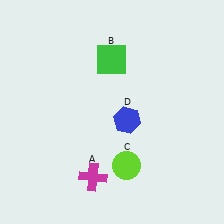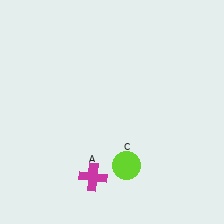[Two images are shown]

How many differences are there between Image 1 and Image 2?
There are 2 differences between the two images.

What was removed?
The blue hexagon (D), the green square (B) were removed in Image 2.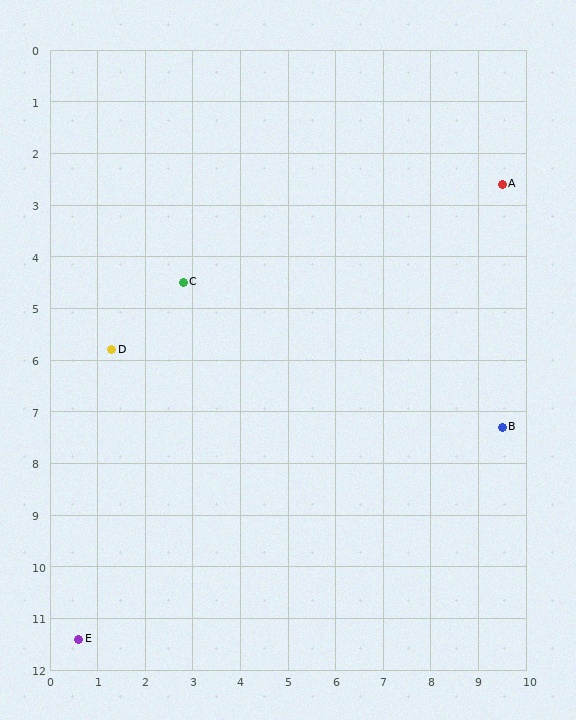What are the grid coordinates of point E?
Point E is at approximately (0.6, 11.4).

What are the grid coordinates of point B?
Point B is at approximately (9.5, 7.3).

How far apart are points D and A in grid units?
Points D and A are about 8.8 grid units apart.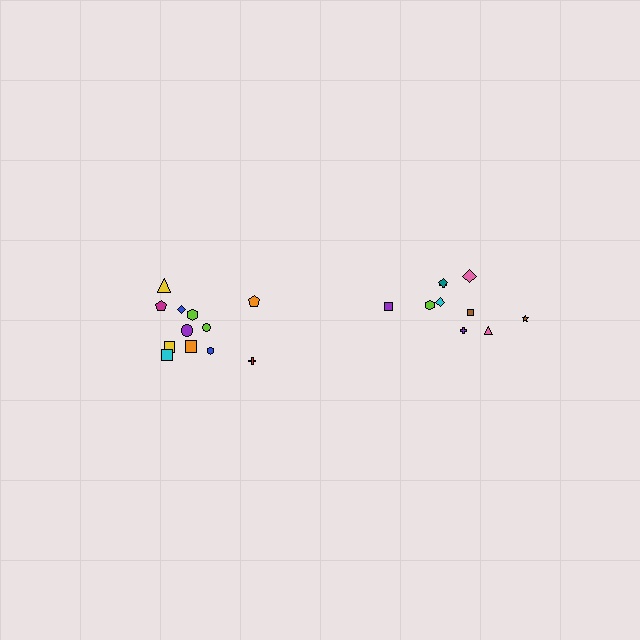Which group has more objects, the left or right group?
The left group.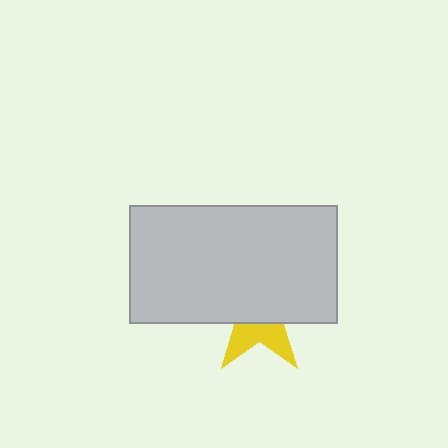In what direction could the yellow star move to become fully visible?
The yellow star could move down. That would shift it out from behind the light gray rectangle entirely.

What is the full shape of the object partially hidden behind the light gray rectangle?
The partially hidden object is a yellow star.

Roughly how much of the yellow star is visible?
A small part of it is visible (roughly 37%).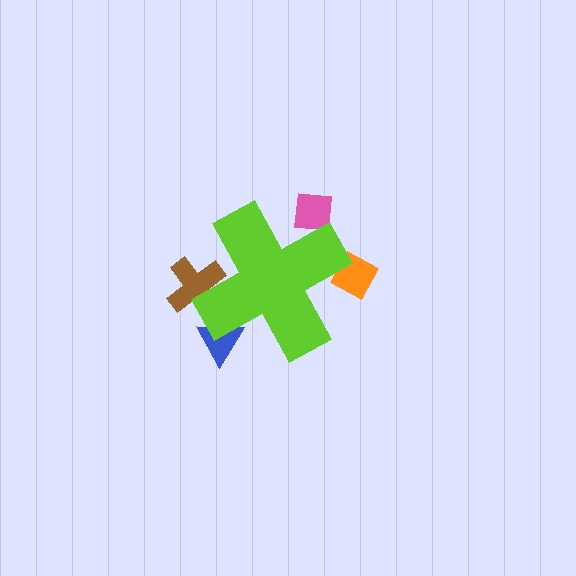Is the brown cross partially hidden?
Yes, the brown cross is partially hidden behind the lime cross.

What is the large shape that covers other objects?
A lime cross.